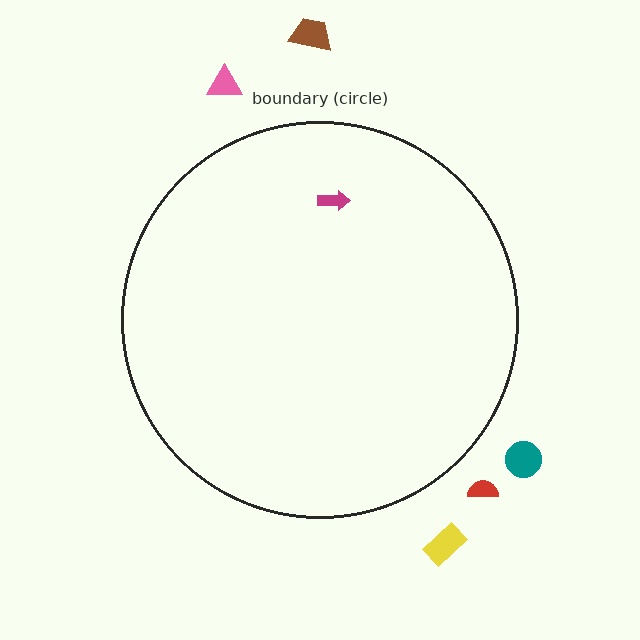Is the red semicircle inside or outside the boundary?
Outside.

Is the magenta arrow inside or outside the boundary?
Inside.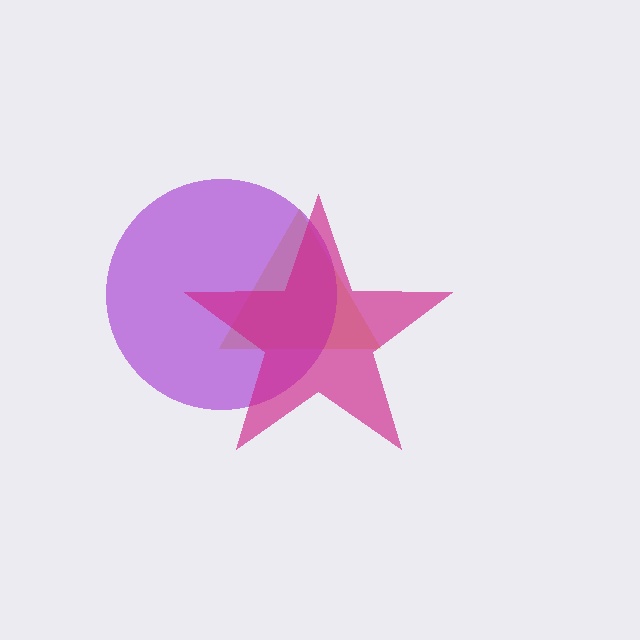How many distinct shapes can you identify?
There are 3 distinct shapes: a yellow triangle, a purple circle, a magenta star.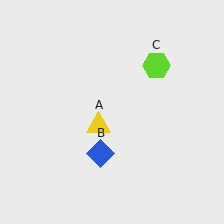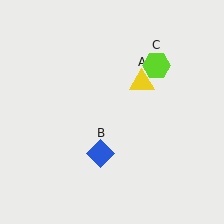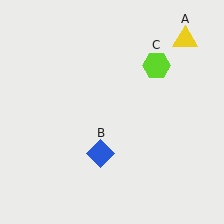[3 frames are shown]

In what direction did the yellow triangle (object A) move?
The yellow triangle (object A) moved up and to the right.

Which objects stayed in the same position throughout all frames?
Blue diamond (object B) and lime hexagon (object C) remained stationary.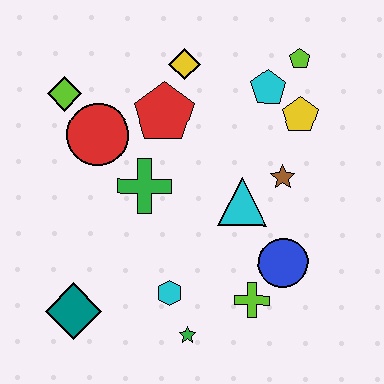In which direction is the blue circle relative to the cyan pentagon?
The blue circle is below the cyan pentagon.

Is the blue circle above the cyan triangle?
No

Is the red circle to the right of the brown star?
No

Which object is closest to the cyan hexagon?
The green star is closest to the cyan hexagon.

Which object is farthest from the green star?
The lime pentagon is farthest from the green star.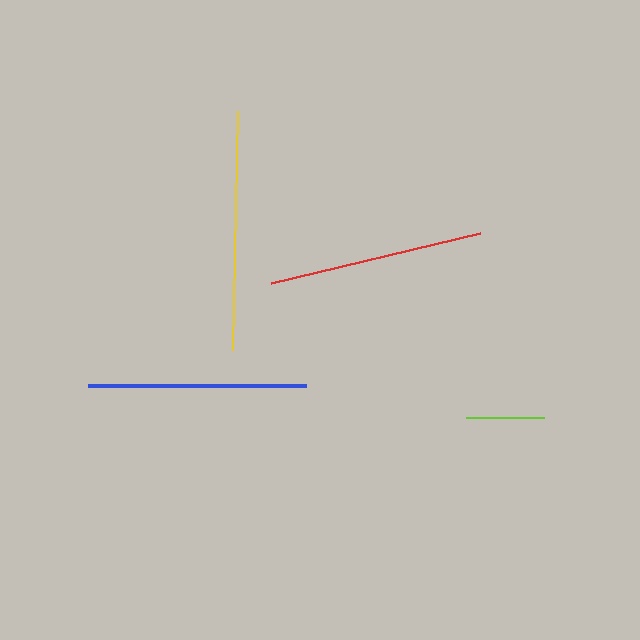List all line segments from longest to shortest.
From longest to shortest: yellow, blue, red, lime.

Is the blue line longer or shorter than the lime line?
The blue line is longer than the lime line.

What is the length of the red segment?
The red segment is approximately 215 pixels long.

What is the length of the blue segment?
The blue segment is approximately 217 pixels long.